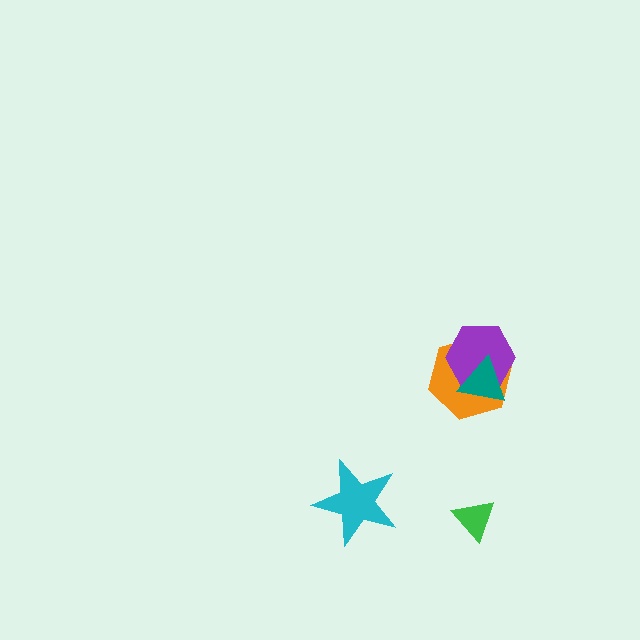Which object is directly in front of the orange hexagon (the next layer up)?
The purple hexagon is directly in front of the orange hexagon.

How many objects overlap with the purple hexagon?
2 objects overlap with the purple hexagon.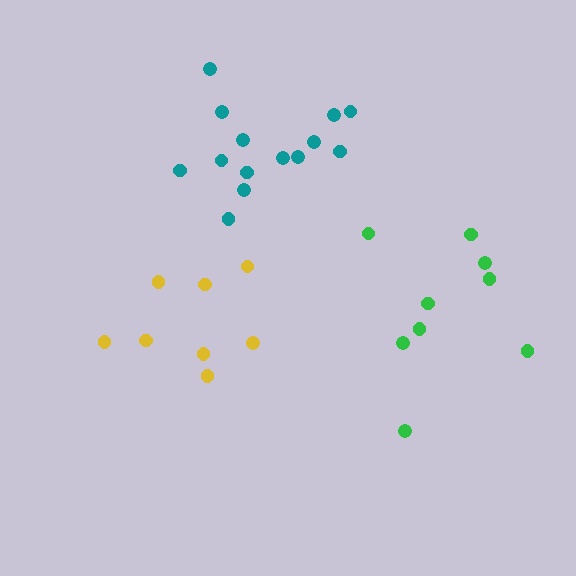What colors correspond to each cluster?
The clusters are colored: teal, yellow, green.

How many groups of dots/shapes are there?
There are 3 groups.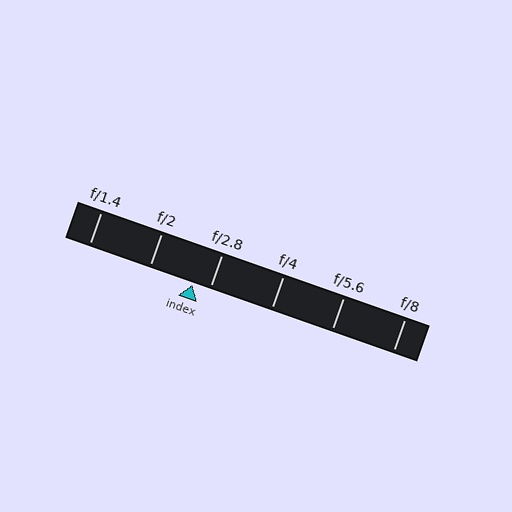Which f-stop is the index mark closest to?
The index mark is closest to f/2.8.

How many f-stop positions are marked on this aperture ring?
There are 6 f-stop positions marked.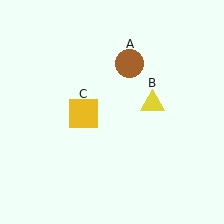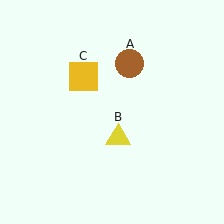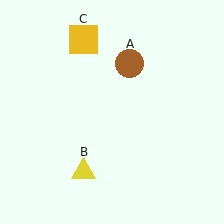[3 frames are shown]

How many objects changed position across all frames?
2 objects changed position: yellow triangle (object B), yellow square (object C).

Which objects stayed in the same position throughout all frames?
Brown circle (object A) remained stationary.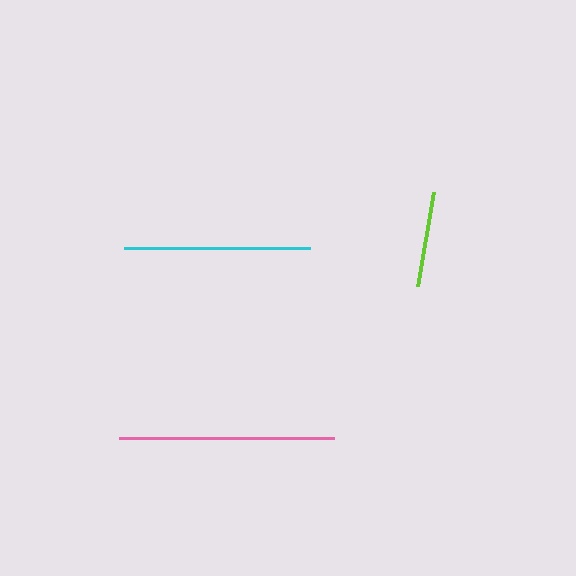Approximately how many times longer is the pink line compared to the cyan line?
The pink line is approximately 1.2 times the length of the cyan line.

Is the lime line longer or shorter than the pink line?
The pink line is longer than the lime line.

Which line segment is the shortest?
The lime line is the shortest at approximately 96 pixels.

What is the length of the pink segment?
The pink segment is approximately 215 pixels long.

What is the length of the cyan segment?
The cyan segment is approximately 186 pixels long.